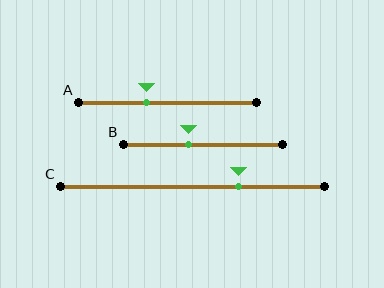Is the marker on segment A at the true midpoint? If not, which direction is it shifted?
No, the marker on segment A is shifted to the left by about 12% of the segment length.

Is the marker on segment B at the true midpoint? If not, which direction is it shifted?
No, the marker on segment B is shifted to the left by about 9% of the segment length.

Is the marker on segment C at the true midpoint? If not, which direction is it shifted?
No, the marker on segment C is shifted to the right by about 18% of the segment length.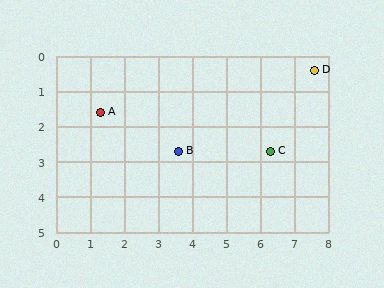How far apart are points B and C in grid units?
Points B and C are about 2.7 grid units apart.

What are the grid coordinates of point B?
Point B is at approximately (3.6, 2.7).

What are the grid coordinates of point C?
Point C is at approximately (6.3, 2.7).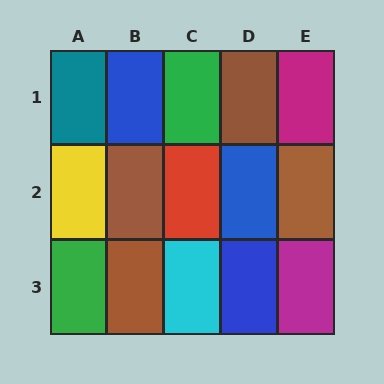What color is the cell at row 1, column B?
Blue.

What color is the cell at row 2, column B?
Brown.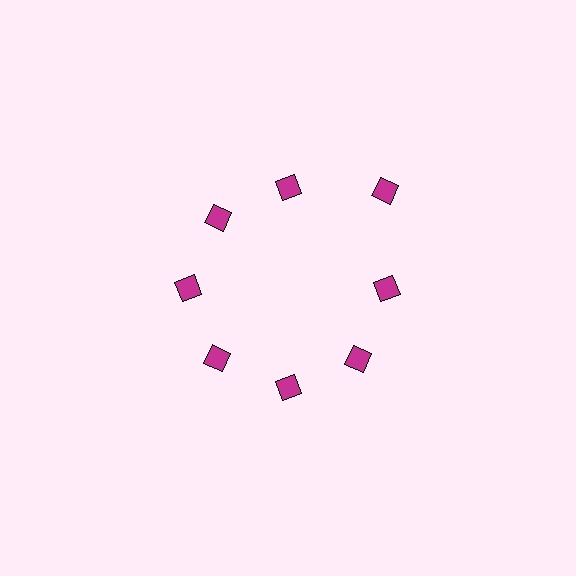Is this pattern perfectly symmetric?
No. The 8 magenta diamonds are arranged in a ring, but one element near the 2 o'clock position is pushed outward from the center, breaking the 8-fold rotational symmetry.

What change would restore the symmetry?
The symmetry would be restored by moving it inward, back onto the ring so that all 8 diamonds sit at equal angles and equal distance from the center.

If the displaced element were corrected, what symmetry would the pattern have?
It would have 8-fold rotational symmetry — the pattern would map onto itself every 45 degrees.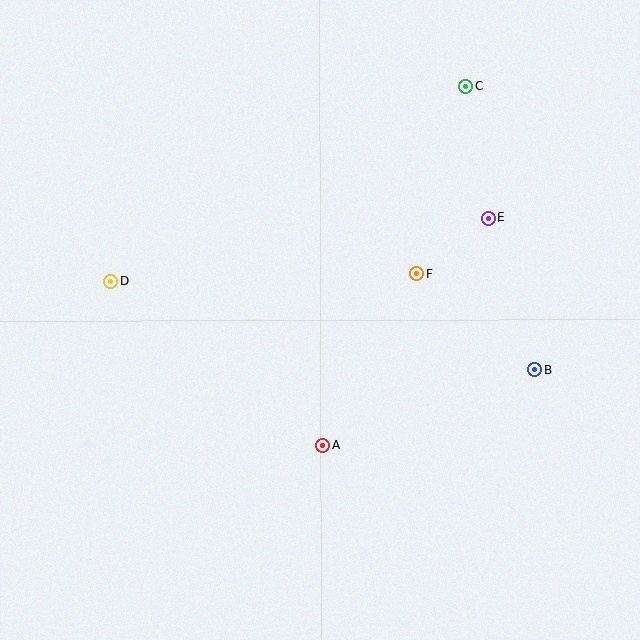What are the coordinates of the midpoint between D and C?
The midpoint between D and C is at (288, 183).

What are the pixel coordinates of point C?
Point C is at (466, 86).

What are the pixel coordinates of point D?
Point D is at (111, 281).